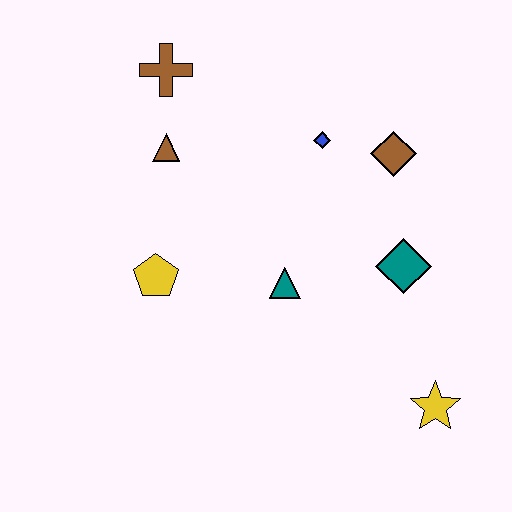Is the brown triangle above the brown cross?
No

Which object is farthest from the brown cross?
The yellow star is farthest from the brown cross.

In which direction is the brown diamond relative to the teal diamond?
The brown diamond is above the teal diamond.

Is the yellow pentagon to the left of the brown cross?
Yes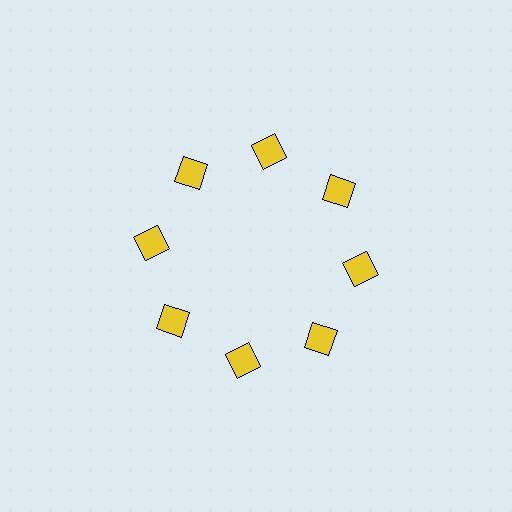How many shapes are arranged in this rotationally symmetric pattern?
There are 8 shapes, arranged in 8 groups of 1.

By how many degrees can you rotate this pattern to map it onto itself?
The pattern maps onto itself every 45 degrees of rotation.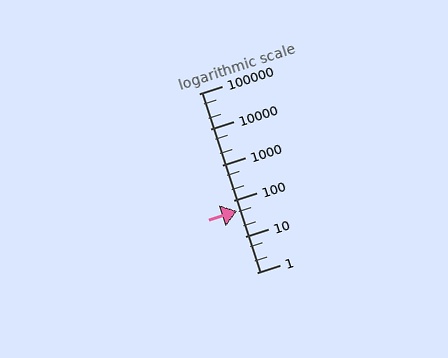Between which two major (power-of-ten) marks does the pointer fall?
The pointer is between 10 and 100.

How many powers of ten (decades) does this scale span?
The scale spans 5 decades, from 1 to 100000.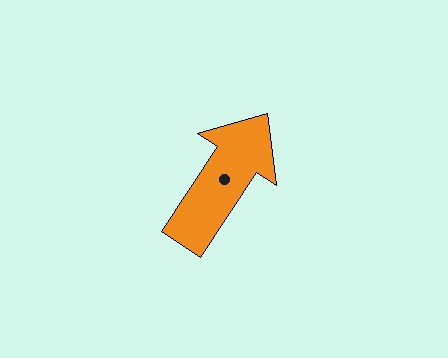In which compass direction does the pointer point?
Northeast.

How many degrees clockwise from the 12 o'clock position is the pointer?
Approximately 34 degrees.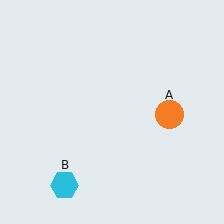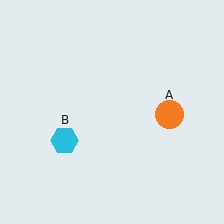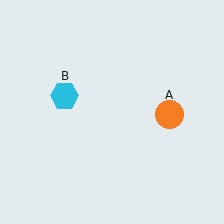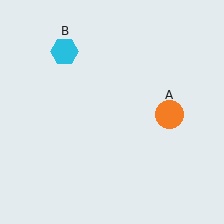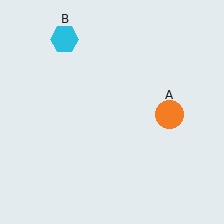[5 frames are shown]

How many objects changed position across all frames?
1 object changed position: cyan hexagon (object B).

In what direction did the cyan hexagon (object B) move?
The cyan hexagon (object B) moved up.